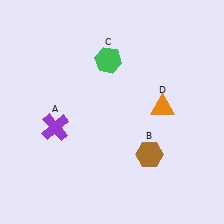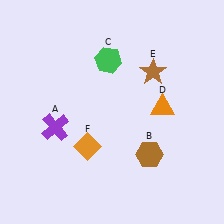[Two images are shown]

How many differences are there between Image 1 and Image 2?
There are 2 differences between the two images.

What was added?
A brown star (E), an orange diamond (F) were added in Image 2.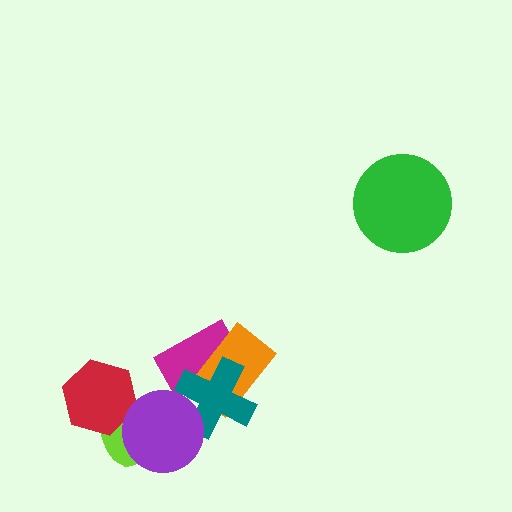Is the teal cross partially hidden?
Yes, it is partially covered by another shape.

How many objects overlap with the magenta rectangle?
2 objects overlap with the magenta rectangle.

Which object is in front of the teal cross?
The purple circle is in front of the teal cross.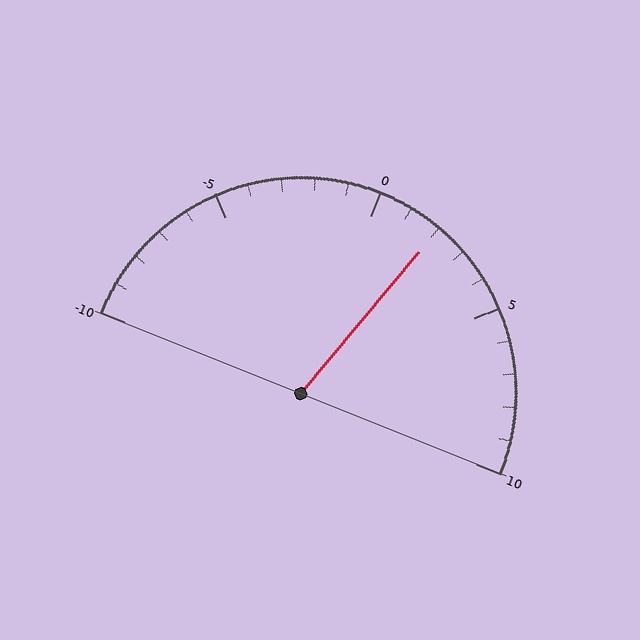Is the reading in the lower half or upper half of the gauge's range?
The reading is in the upper half of the range (-10 to 10).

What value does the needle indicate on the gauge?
The needle indicates approximately 2.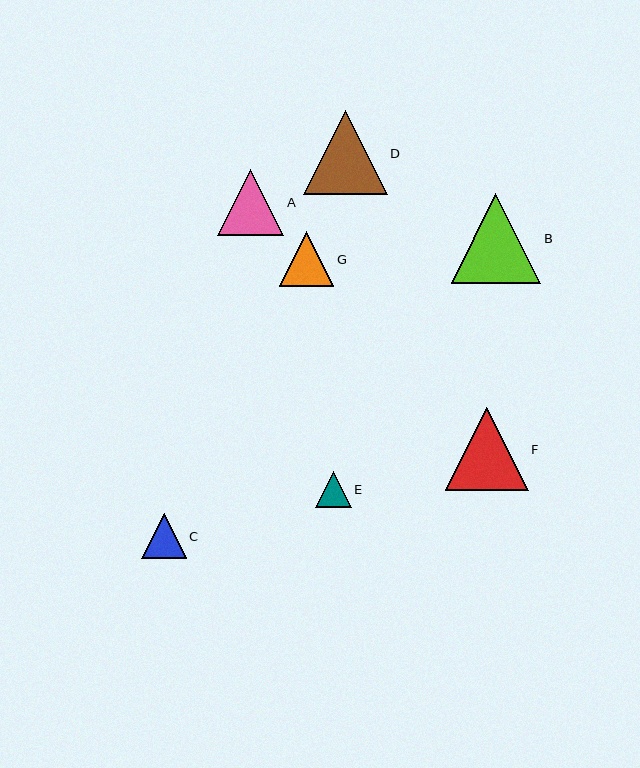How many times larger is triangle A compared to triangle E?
Triangle A is approximately 1.8 times the size of triangle E.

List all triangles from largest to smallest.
From largest to smallest: B, D, F, A, G, C, E.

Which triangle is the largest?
Triangle B is the largest with a size of approximately 89 pixels.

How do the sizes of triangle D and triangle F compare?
Triangle D and triangle F are approximately the same size.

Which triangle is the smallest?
Triangle E is the smallest with a size of approximately 36 pixels.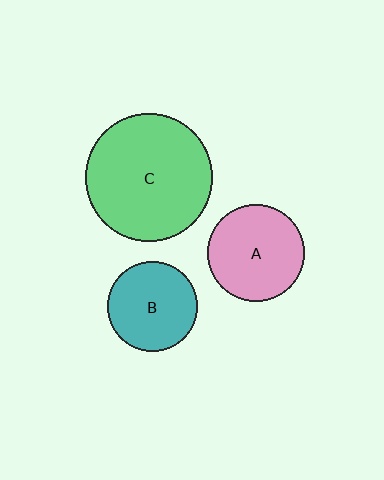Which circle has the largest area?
Circle C (green).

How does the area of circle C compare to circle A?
Approximately 1.8 times.